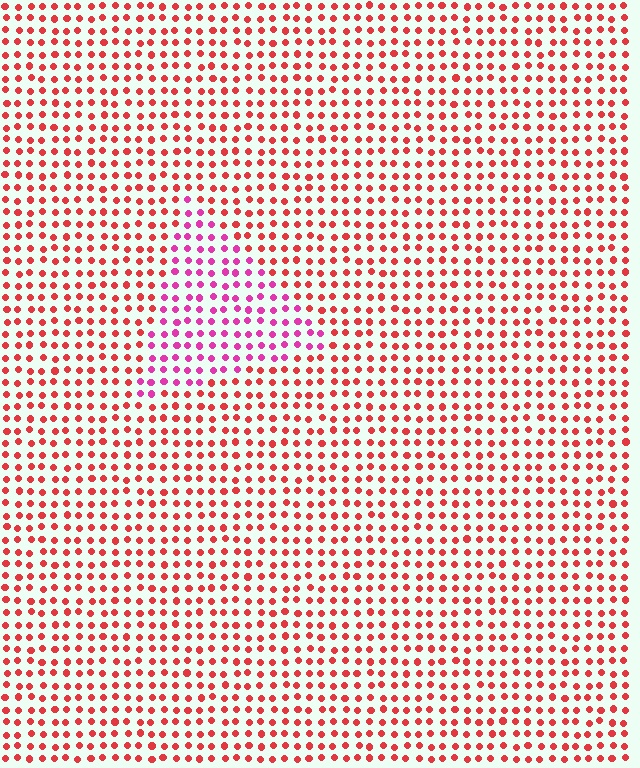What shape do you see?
I see a triangle.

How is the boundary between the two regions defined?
The boundary is defined purely by a slight shift in hue (about 39 degrees). Spacing, size, and orientation are identical on both sides.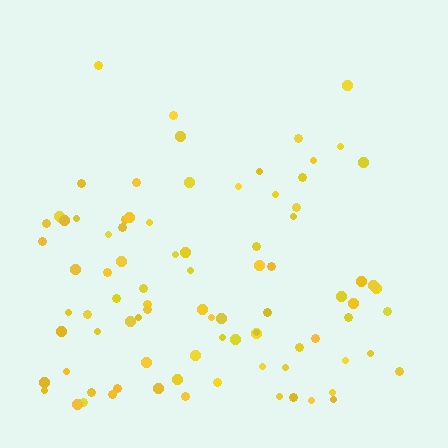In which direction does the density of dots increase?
From top to bottom, with the bottom side densest.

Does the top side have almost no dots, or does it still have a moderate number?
Still a moderate number, just noticeably fewer than the bottom.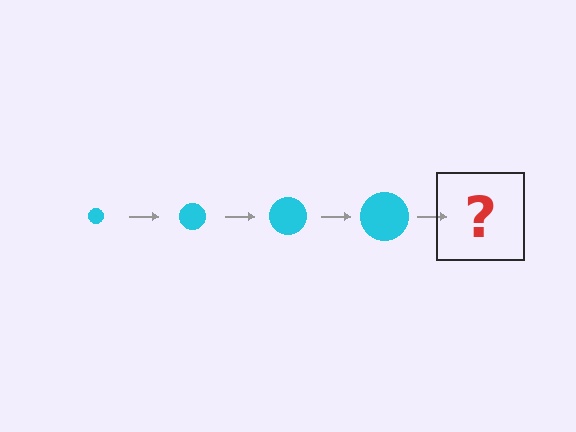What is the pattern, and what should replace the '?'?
The pattern is that the circle gets progressively larger each step. The '?' should be a cyan circle, larger than the previous one.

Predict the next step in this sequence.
The next step is a cyan circle, larger than the previous one.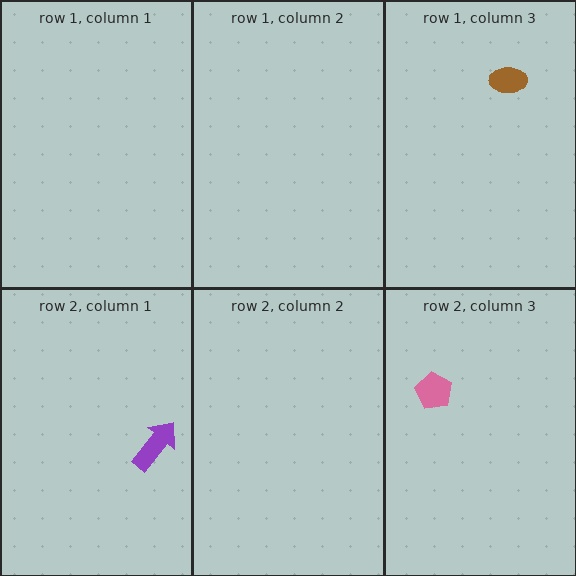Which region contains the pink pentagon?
The row 2, column 3 region.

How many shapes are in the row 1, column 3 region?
1.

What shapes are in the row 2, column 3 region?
The pink pentagon.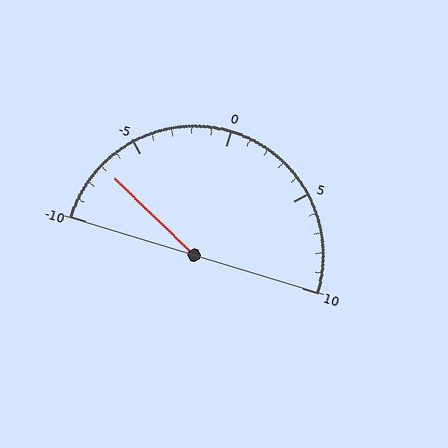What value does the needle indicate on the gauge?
The needle indicates approximately -7.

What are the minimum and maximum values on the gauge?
The gauge ranges from -10 to 10.